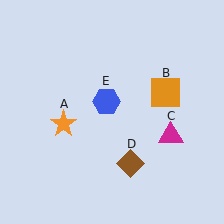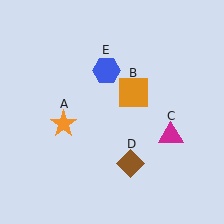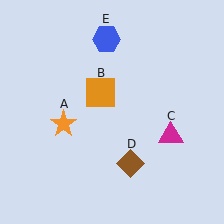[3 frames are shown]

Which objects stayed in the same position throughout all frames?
Orange star (object A) and magenta triangle (object C) and brown diamond (object D) remained stationary.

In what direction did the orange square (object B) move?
The orange square (object B) moved left.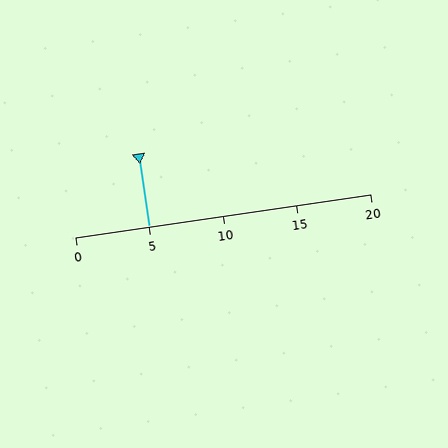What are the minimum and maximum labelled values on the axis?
The axis runs from 0 to 20.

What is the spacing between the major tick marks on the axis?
The major ticks are spaced 5 apart.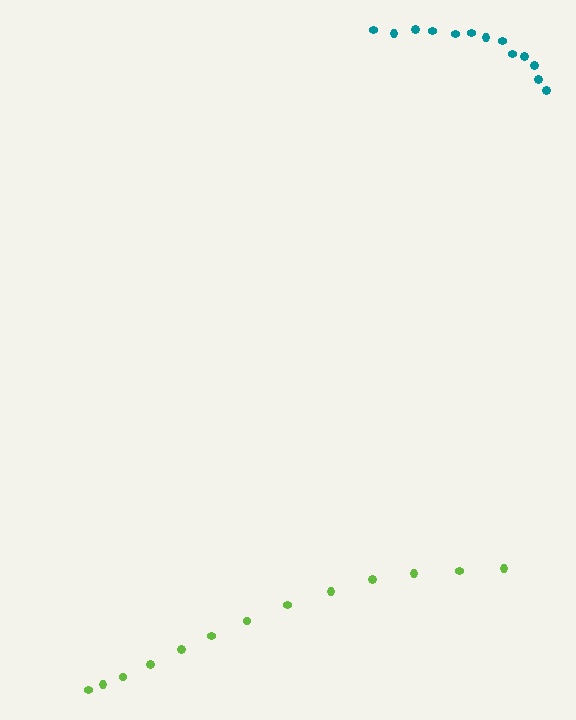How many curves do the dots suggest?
There are 2 distinct paths.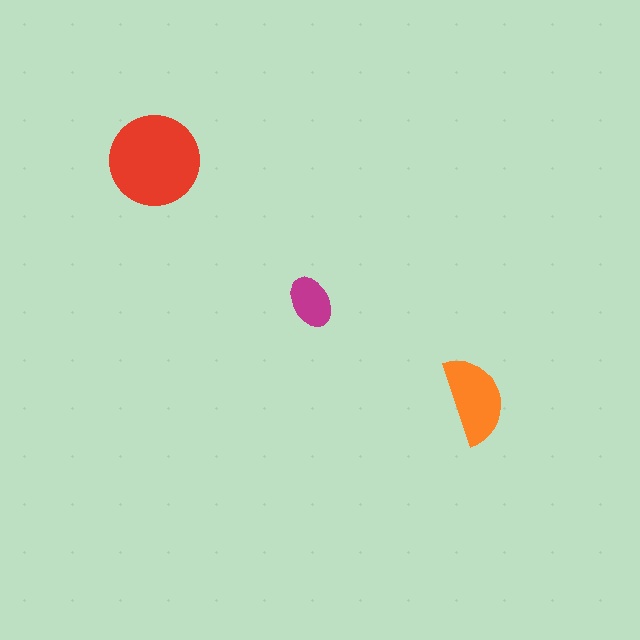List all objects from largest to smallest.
The red circle, the orange semicircle, the magenta ellipse.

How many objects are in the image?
There are 3 objects in the image.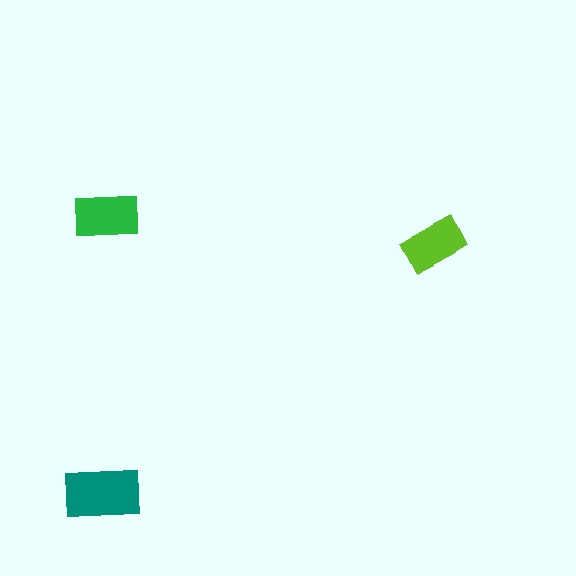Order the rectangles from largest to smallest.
the teal one, the green one, the lime one.